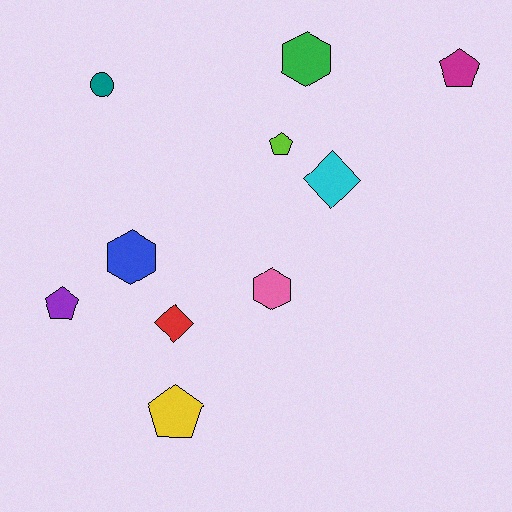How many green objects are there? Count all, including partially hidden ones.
There is 1 green object.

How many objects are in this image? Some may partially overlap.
There are 10 objects.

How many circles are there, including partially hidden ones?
There is 1 circle.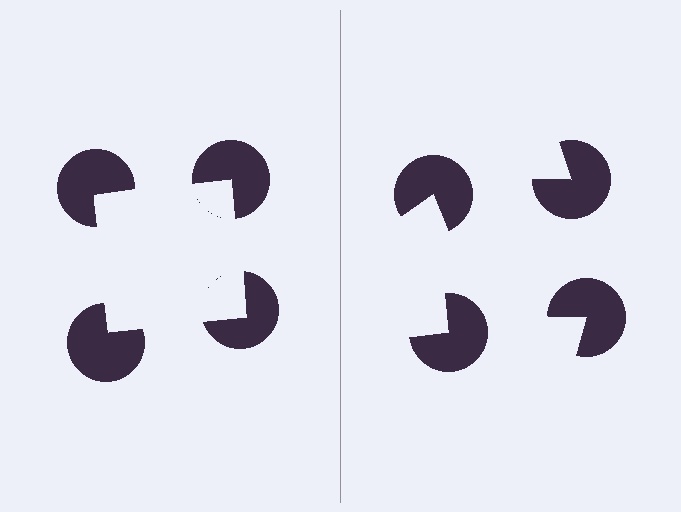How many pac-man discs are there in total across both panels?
8 — 4 on each side.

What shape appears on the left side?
An illusory square.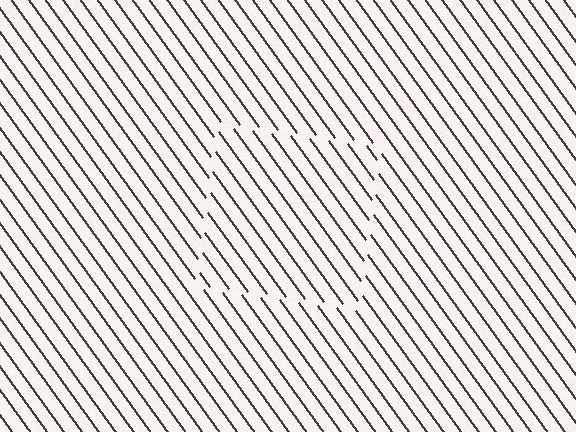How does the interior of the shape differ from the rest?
The interior of the shape contains the same grating, shifted by half a period — the contour is defined by the phase discontinuity where line-ends from the inner and outer gratings abut.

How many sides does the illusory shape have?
4 sides — the line-ends trace a square.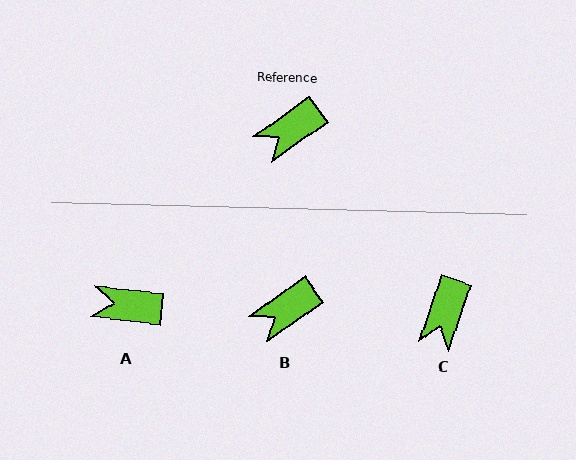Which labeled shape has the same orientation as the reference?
B.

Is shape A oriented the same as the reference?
No, it is off by about 42 degrees.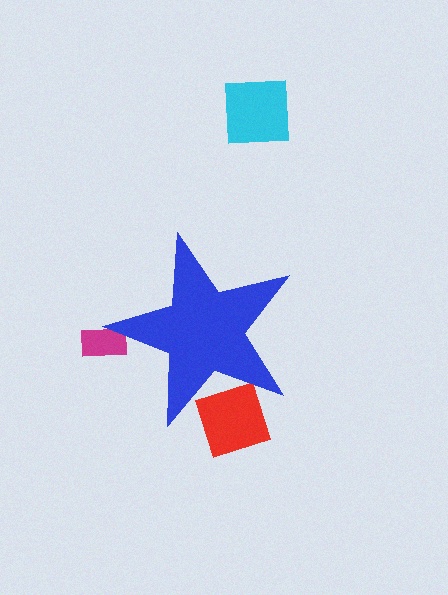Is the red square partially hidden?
Yes, the red square is partially hidden behind the blue star.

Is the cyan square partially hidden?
No, the cyan square is fully visible.